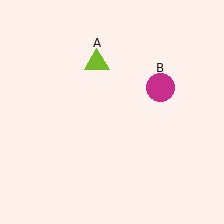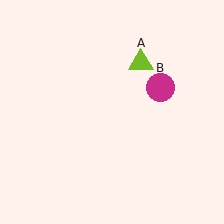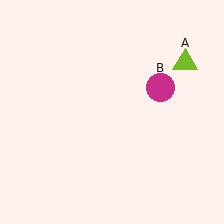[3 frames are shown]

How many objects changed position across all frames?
1 object changed position: lime triangle (object A).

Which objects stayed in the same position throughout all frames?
Magenta circle (object B) remained stationary.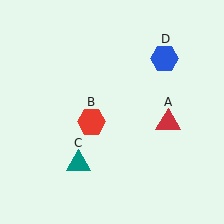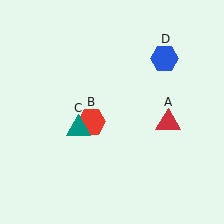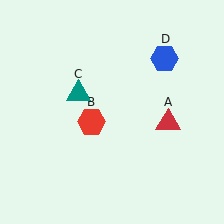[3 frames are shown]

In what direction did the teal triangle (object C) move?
The teal triangle (object C) moved up.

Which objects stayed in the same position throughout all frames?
Red triangle (object A) and red hexagon (object B) and blue hexagon (object D) remained stationary.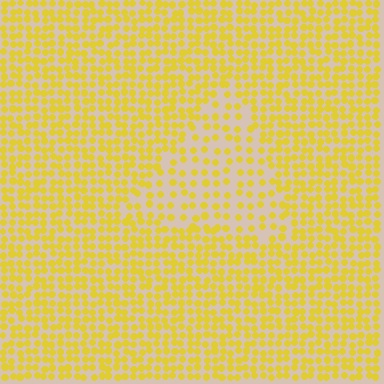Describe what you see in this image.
The image contains small yellow elements arranged at two different densities. A triangle-shaped region is visible where the elements are less densely packed than the surrounding area.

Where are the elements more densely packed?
The elements are more densely packed outside the triangle boundary.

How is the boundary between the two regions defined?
The boundary is defined by a change in element density (approximately 1.9x ratio). All elements are the same color, size, and shape.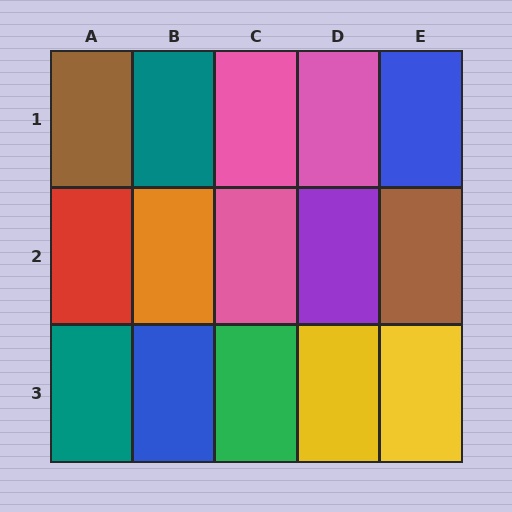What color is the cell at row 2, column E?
Brown.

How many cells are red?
1 cell is red.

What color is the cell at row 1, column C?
Pink.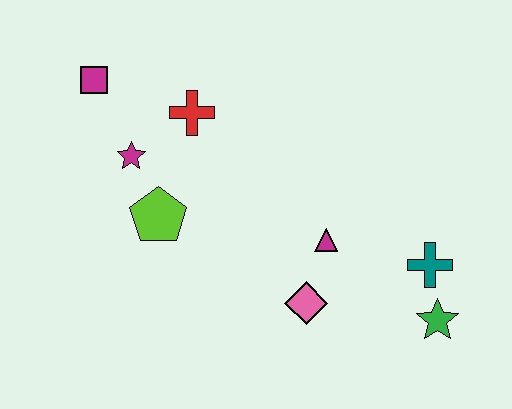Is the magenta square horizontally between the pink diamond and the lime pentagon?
No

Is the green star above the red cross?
No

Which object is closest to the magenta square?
The magenta star is closest to the magenta square.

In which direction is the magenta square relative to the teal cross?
The magenta square is to the left of the teal cross.